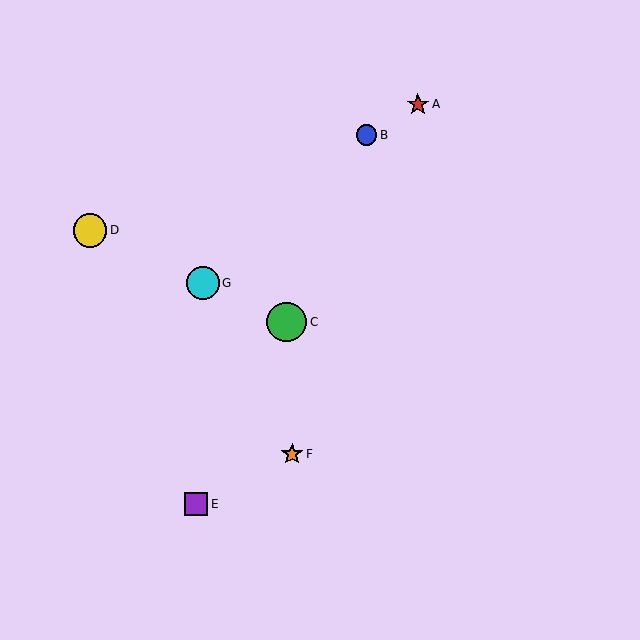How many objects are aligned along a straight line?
3 objects (C, D, G) are aligned along a straight line.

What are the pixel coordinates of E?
Object E is at (196, 504).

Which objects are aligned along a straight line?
Objects C, D, G are aligned along a straight line.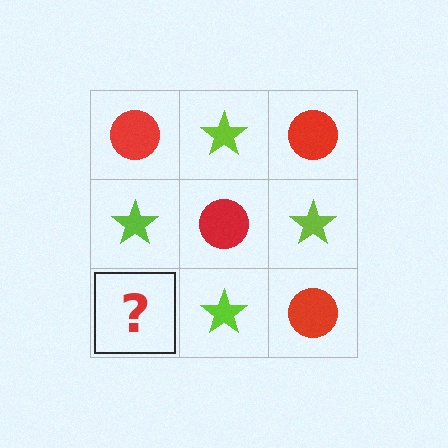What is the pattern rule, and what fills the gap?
The rule is that it alternates red circle and lime star in a checkerboard pattern. The gap should be filled with a red circle.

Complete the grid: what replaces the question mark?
The question mark should be replaced with a red circle.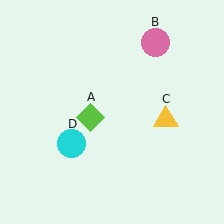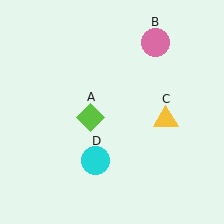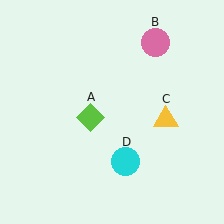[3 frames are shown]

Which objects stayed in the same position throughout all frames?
Lime diamond (object A) and pink circle (object B) and yellow triangle (object C) remained stationary.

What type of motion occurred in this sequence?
The cyan circle (object D) rotated counterclockwise around the center of the scene.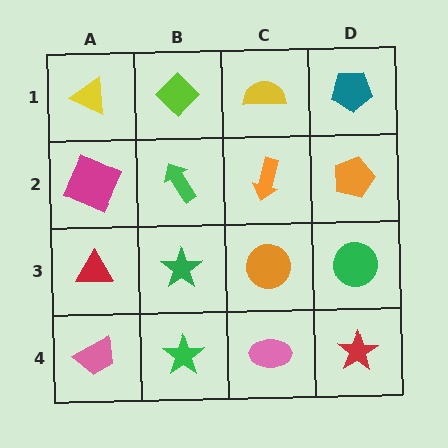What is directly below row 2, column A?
A red triangle.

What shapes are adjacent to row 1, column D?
An orange pentagon (row 2, column D), a yellow semicircle (row 1, column C).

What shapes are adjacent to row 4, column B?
A green star (row 3, column B), a pink trapezoid (row 4, column A), a pink ellipse (row 4, column C).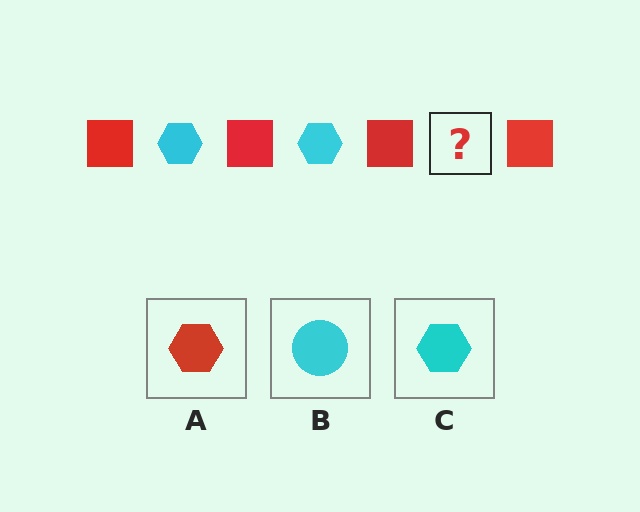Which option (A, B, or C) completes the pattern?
C.